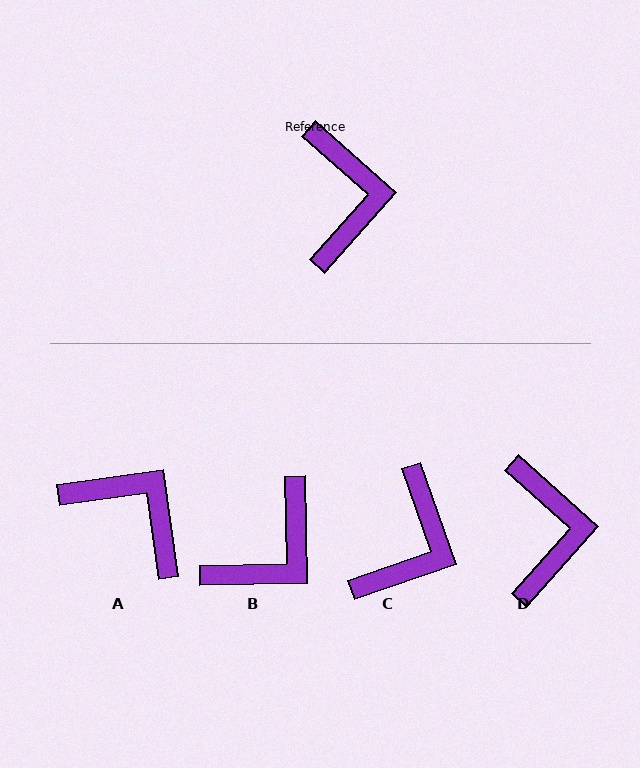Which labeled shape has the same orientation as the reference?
D.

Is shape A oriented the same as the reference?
No, it is off by about 50 degrees.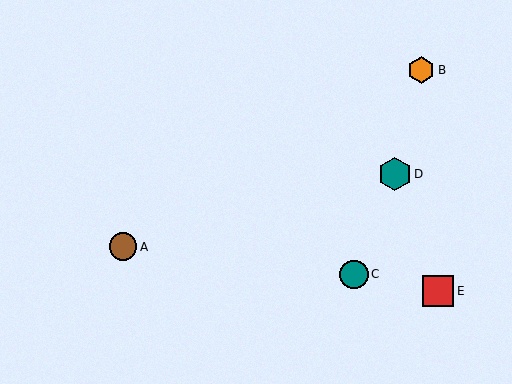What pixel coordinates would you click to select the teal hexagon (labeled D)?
Click at (395, 174) to select the teal hexagon D.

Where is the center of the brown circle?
The center of the brown circle is at (123, 247).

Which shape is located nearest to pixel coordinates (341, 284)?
The teal circle (labeled C) at (354, 274) is nearest to that location.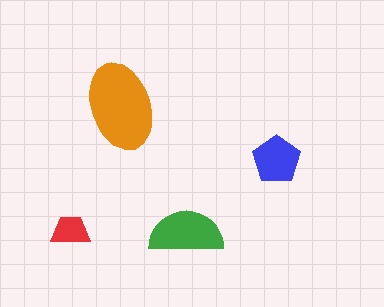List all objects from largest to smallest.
The orange ellipse, the green semicircle, the blue pentagon, the red trapezoid.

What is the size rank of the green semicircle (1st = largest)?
2nd.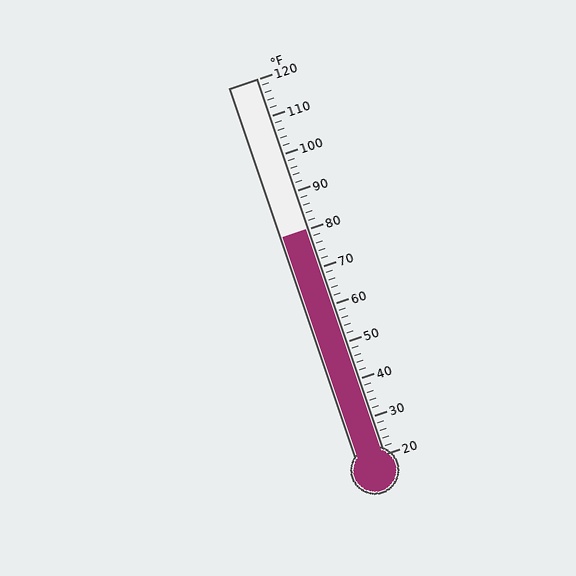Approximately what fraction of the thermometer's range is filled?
The thermometer is filled to approximately 60% of its range.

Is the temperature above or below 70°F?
The temperature is above 70°F.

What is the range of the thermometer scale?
The thermometer scale ranges from 20°F to 120°F.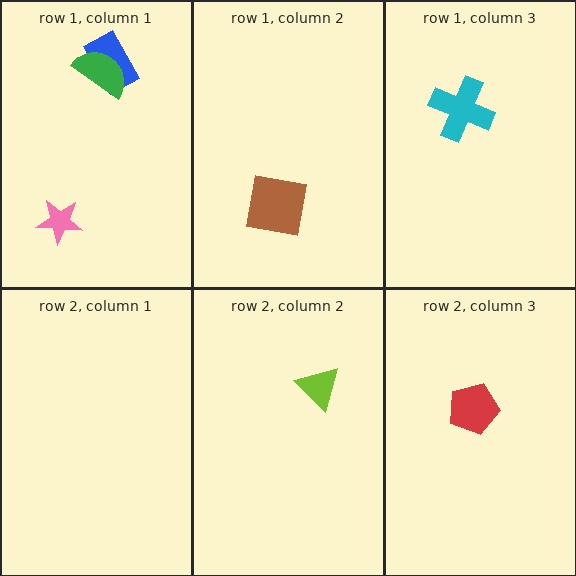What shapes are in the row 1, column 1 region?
The blue rectangle, the pink star, the green semicircle.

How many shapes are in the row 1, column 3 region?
1.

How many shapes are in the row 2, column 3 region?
1.